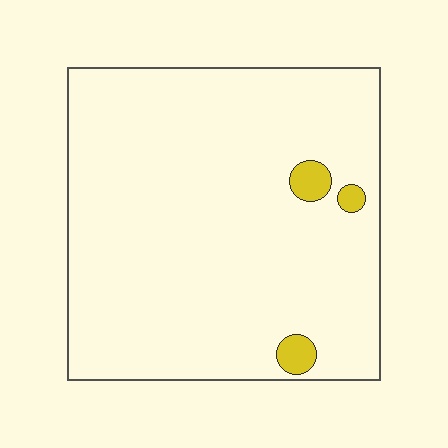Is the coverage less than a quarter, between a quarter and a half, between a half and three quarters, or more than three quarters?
Less than a quarter.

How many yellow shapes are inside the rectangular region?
3.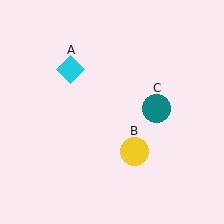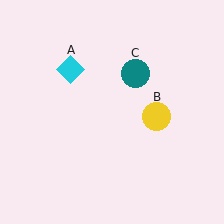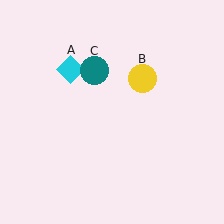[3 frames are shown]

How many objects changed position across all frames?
2 objects changed position: yellow circle (object B), teal circle (object C).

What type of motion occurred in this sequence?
The yellow circle (object B), teal circle (object C) rotated counterclockwise around the center of the scene.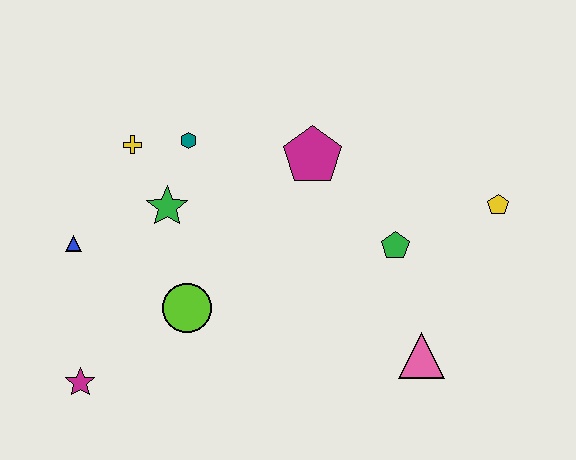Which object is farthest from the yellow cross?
The yellow pentagon is farthest from the yellow cross.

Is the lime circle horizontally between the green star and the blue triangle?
No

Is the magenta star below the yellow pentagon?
Yes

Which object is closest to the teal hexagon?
The yellow cross is closest to the teal hexagon.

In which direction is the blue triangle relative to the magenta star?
The blue triangle is above the magenta star.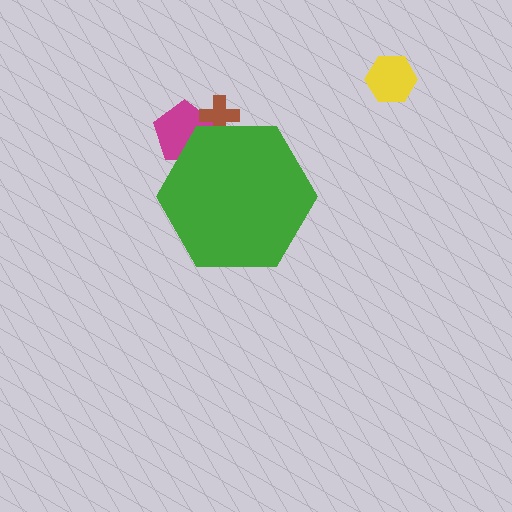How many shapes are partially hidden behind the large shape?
2 shapes are partially hidden.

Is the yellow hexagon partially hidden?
No, the yellow hexagon is fully visible.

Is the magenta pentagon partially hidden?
Yes, the magenta pentagon is partially hidden behind the green hexagon.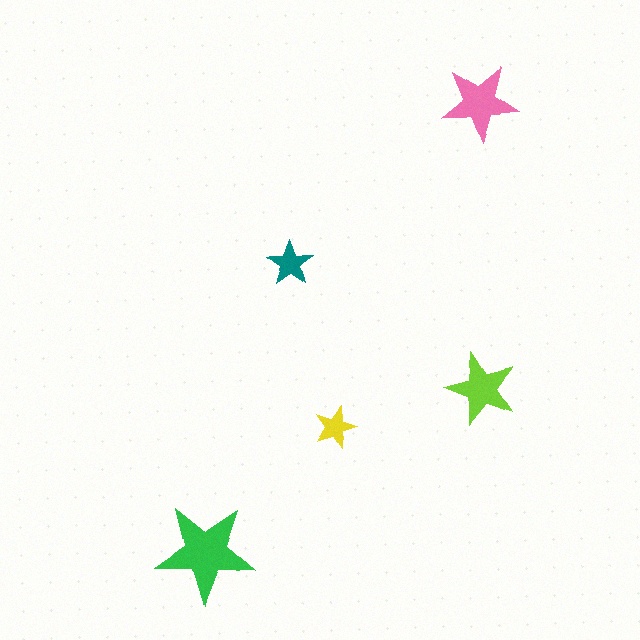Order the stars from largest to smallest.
the green one, the pink one, the lime one, the teal one, the yellow one.